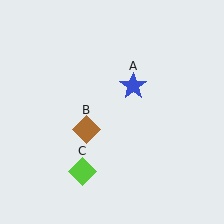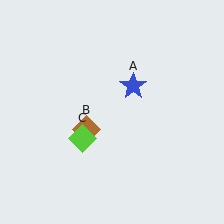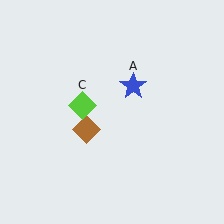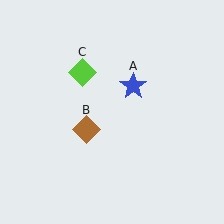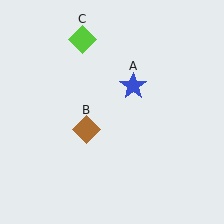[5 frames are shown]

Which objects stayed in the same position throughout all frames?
Blue star (object A) and brown diamond (object B) remained stationary.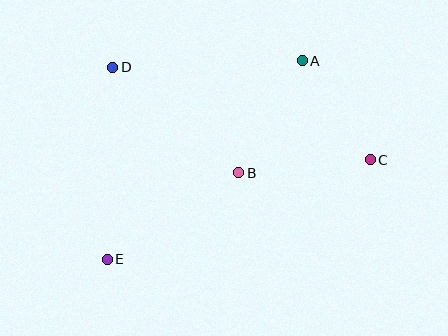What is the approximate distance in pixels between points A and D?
The distance between A and D is approximately 190 pixels.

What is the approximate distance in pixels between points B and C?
The distance between B and C is approximately 132 pixels.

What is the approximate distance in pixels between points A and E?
The distance between A and E is approximately 279 pixels.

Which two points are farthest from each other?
Points C and E are farthest from each other.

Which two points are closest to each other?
Points A and C are closest to each other.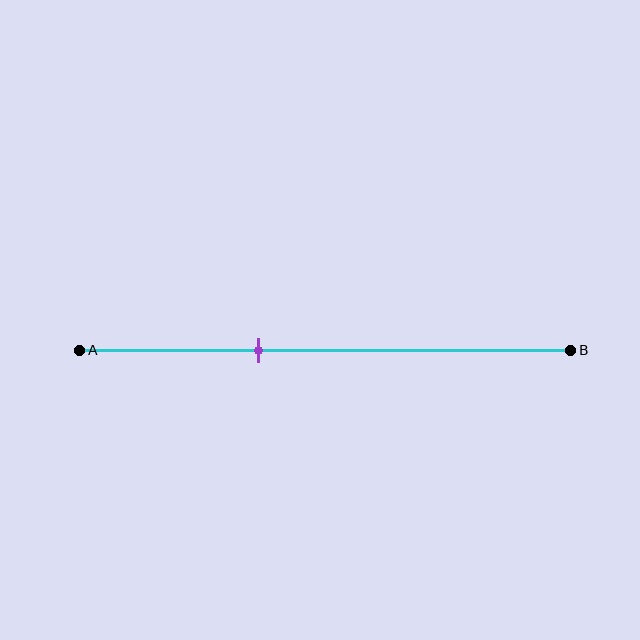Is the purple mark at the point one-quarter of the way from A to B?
No, the mark is at about 35% from A, not at the 25% one-quarter point.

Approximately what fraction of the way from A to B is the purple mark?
The purple mark is approximately 35% of the way from A to B.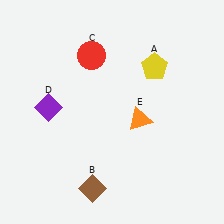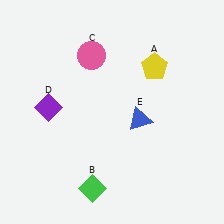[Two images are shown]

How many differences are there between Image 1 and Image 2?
There are 3 differences between the two images.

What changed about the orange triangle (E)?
In Image 1, E is orange. In Image 2, it changed to blue.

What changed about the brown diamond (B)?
In Image 1, B is brown. In Image 2, it changed to green.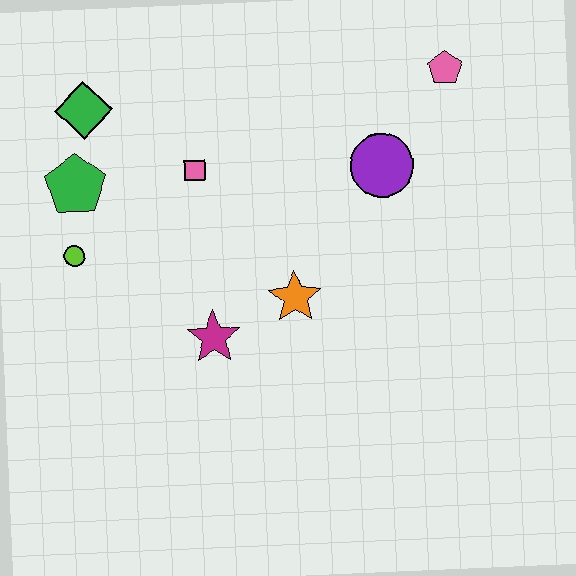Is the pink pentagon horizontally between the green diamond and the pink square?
No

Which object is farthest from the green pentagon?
The pink pentagon is farthest from the green pentagon.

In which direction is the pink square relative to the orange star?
The pink square is above the orange star.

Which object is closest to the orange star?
The magenta star is closest to the orange star.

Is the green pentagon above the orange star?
Yes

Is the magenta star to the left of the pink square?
No